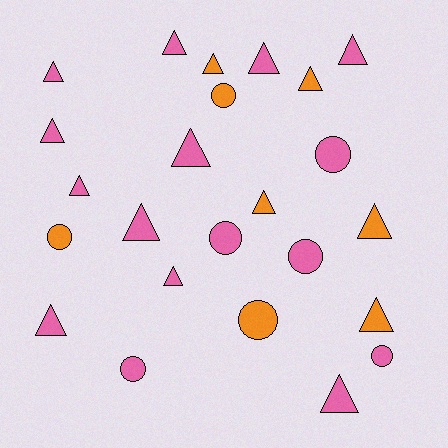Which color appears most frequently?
Pink, with 16 objects.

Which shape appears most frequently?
Triangle, with 16 objects.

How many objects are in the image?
There are 24 objects.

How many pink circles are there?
There are 5 pink circles.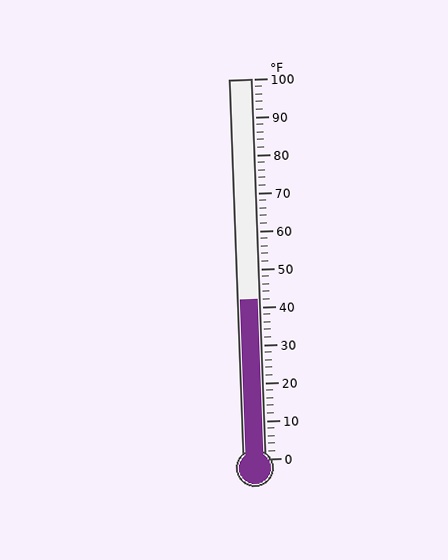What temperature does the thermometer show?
The thermometer shows approximately 42°F.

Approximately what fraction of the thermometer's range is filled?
The thermometer is filled to approximately 40% of its range.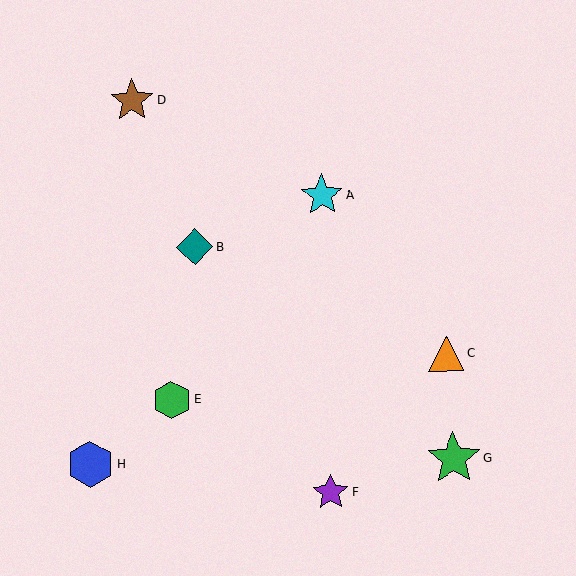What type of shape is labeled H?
Shape H is a blue hexagon.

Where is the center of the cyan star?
The center of the cyan star is at (322, 195).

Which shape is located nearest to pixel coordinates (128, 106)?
The brown star (labeled D) at (132, 100) is nearest to that location.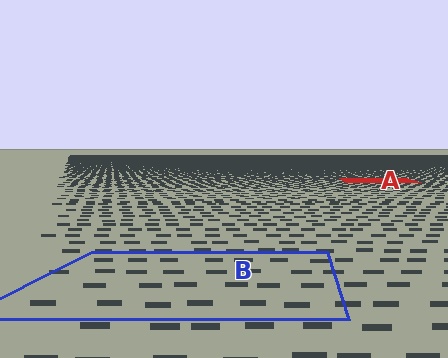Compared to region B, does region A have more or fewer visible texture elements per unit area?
Region A has more texture elements per unit area — they are packed more densely because it is farther away.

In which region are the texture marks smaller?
The texture marks are smaller in region A, because it is farther away.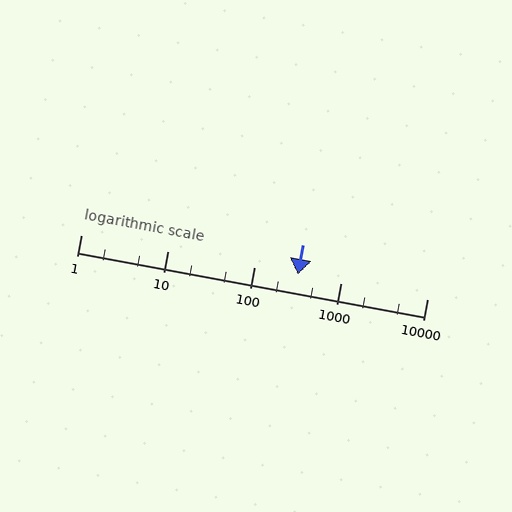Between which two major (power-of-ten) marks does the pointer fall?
The pointer is between 100 and 1000.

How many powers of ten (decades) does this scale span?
The scale spans 4 decades, from 1 to 10000.